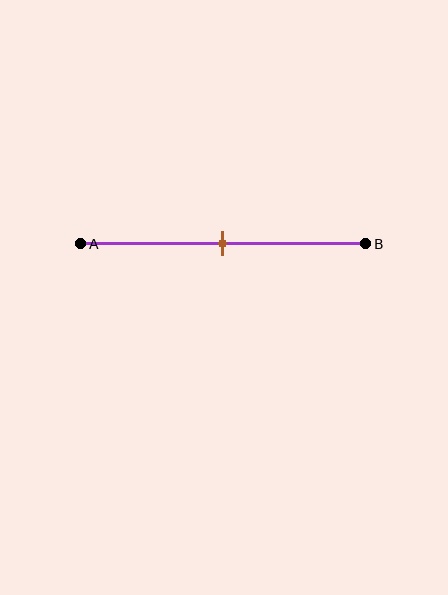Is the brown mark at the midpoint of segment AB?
Yes, the mark is approximately at the midpoint.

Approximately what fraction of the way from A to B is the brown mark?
The brown mark is approximately 50% of the way from A to B.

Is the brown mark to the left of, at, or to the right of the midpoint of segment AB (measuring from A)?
The brown mark is approximately at the midpoint of segment AB.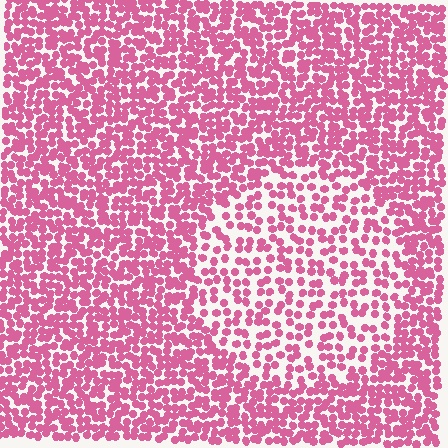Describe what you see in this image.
The image contains small pink elements arranged at two different densities. A circle-shaped region is visible where the elements are less densely packed than the surrounding area.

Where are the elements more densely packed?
The elements are more densely packed outside the circle boundary.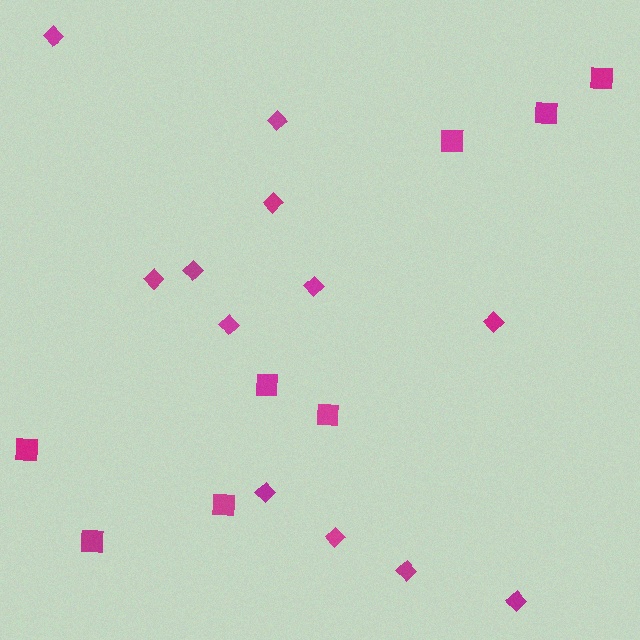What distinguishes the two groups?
There are 2 groups: one group of squares (8) and one group of diamonds (12).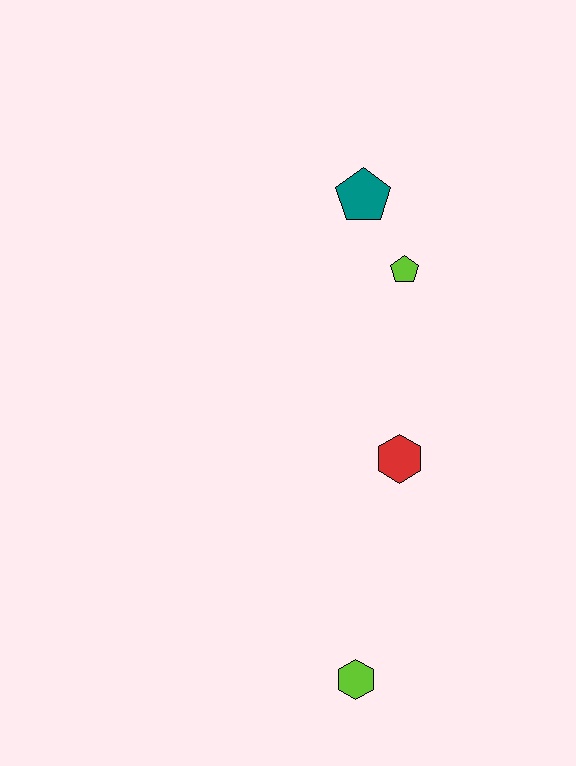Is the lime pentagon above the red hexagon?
Yes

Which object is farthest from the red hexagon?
The teal pentagon is farthest from the red hexagon.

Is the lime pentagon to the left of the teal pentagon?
No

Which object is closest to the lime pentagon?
The teal pentagon is closest to the lime pentagon.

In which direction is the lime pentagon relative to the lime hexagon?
The lime pentagon is above the lime hexagon.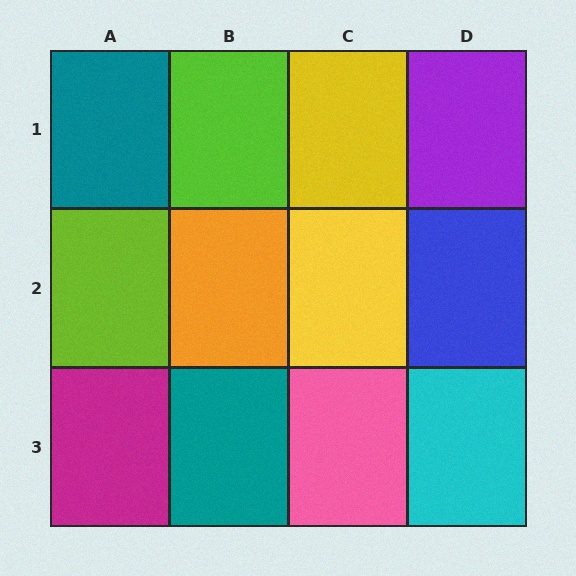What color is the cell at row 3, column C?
Pink.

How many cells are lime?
2 cells are lime.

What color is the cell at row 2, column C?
Yellow.